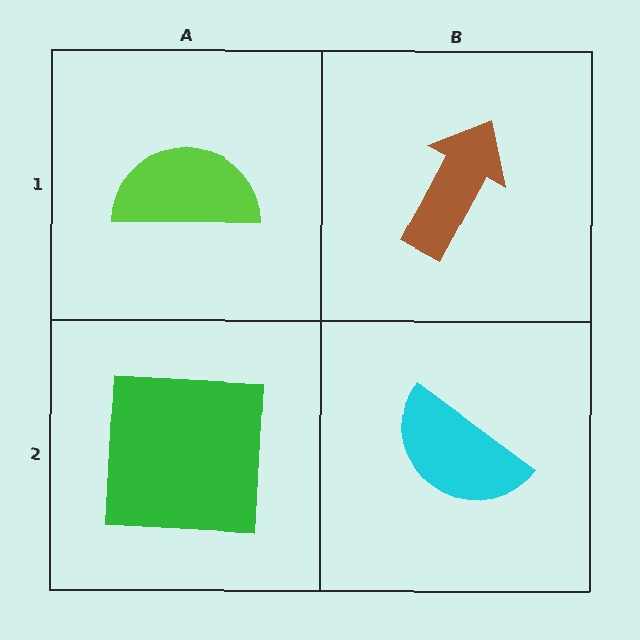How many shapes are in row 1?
2 shapes.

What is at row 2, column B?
A cyan semicircle.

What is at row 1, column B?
A brown arrow.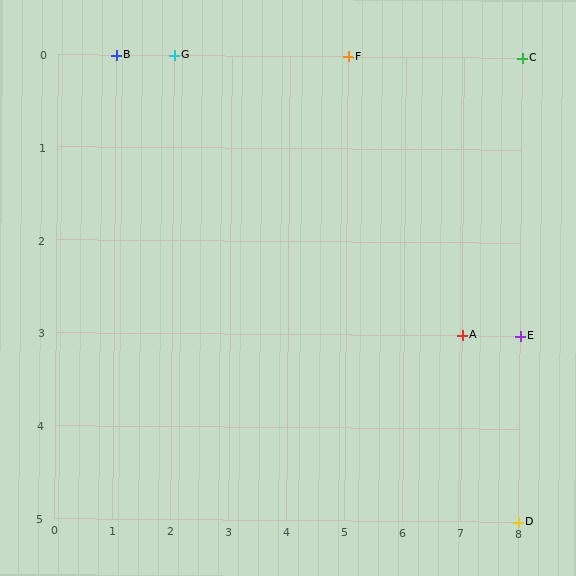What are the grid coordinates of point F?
Point F is at grid coordinates (5, 0).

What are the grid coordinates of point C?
Point C is at grid coordinates (8, 0).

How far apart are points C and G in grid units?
Points C and G are 6 columns apart.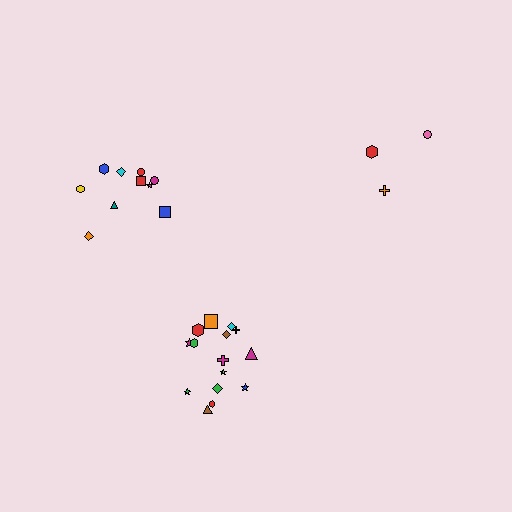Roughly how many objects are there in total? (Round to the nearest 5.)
Roughly 30 objects in total.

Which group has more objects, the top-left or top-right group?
The top-left group.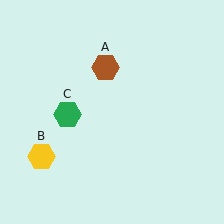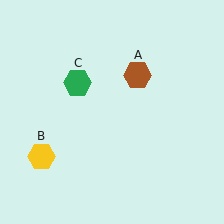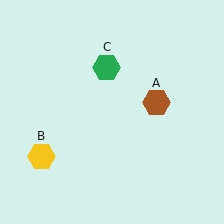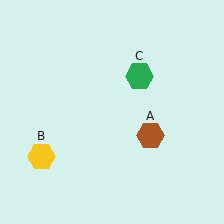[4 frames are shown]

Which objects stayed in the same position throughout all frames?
Yellow hexagon (object B) remained stationary.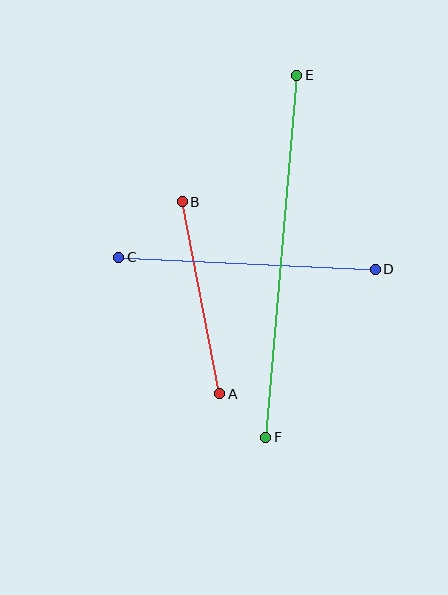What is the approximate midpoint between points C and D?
The midpoint is at approximately (247, 263) pixels.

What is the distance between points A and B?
The distance is approximately 196 pixels.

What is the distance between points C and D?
The distance is approximately 257 pixels.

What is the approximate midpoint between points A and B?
The midpoint is at approximately (201, 298) pixels.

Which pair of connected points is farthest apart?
Points E and F are farthest apart.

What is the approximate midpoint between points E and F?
The midpoint is at approximately (281, 256) pixels.